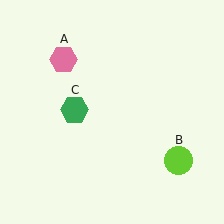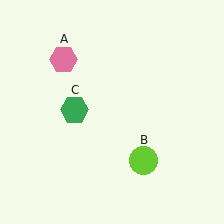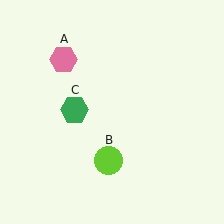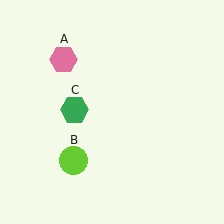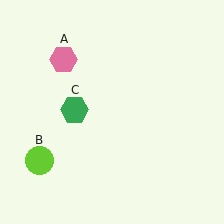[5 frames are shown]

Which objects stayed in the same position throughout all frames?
Pink hexagon (object A) and green hexagon (object C) remained stationary.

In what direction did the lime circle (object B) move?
The lime circle (object B) moved left.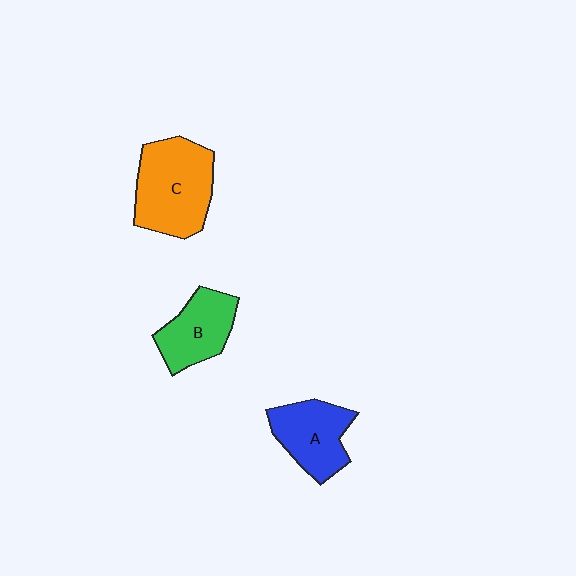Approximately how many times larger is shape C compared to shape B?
Approximately 1.5 times.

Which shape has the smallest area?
Shape B (green).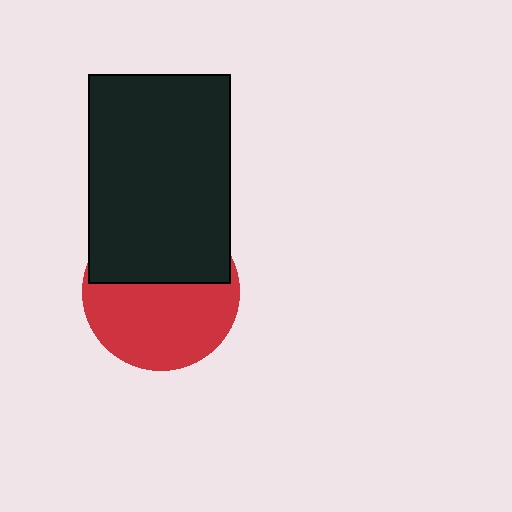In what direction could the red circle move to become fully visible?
The red circle could move down. That would shift it out from behind the black rectangle entirely.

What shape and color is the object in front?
The object in front is a black rectangle.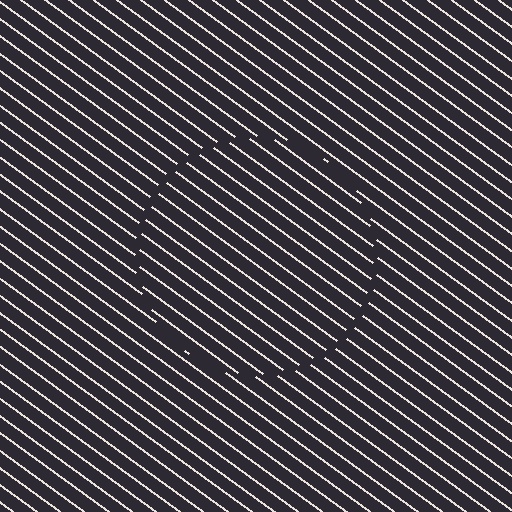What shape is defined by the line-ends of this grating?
An illusory circle. The interior of the shape contains the same grating, shifted by half a period — the contour is defined by the phase discontinuity where line-ends from the inner and outer gratings abut.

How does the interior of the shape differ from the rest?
The interior of the shape contains the same grating, shifted by half a period — the contour is defined by the phase discontinuity where line-ends from the inner and outer gratings abut.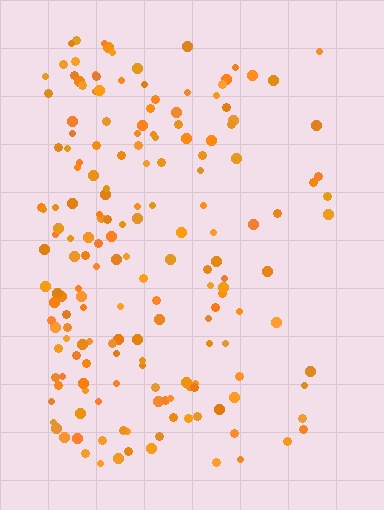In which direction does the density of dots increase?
From right to left, with the left side densest.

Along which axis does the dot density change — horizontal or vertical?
Horizontal.